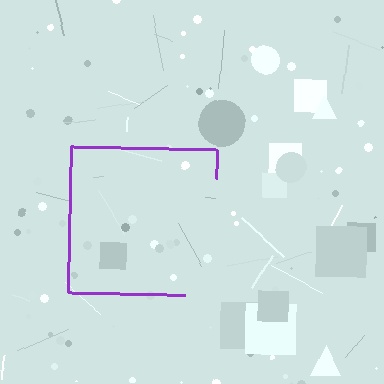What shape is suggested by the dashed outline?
The dashed outline suggests a square.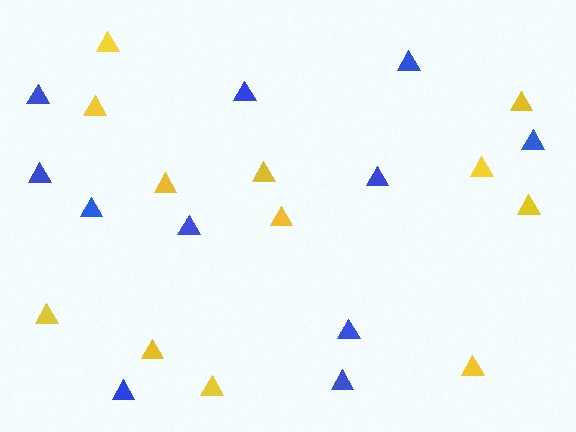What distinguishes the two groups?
There are 2 groups: one group of yellow triangles (12) and one group of blue triangles (11).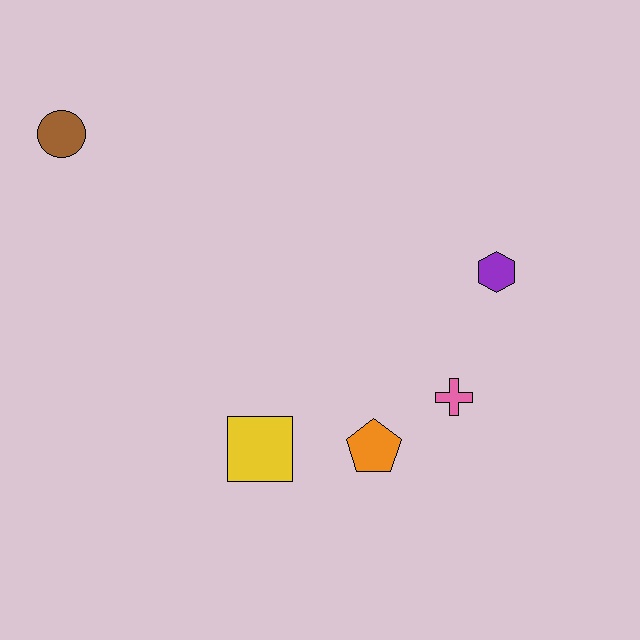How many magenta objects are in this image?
There are no magenta objects.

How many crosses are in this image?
There is 1 cross.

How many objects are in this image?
There are 5 objects.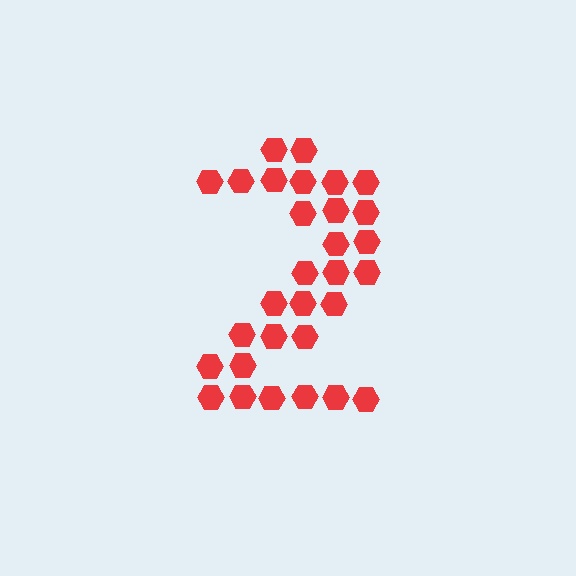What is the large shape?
The large shape is the digit 2.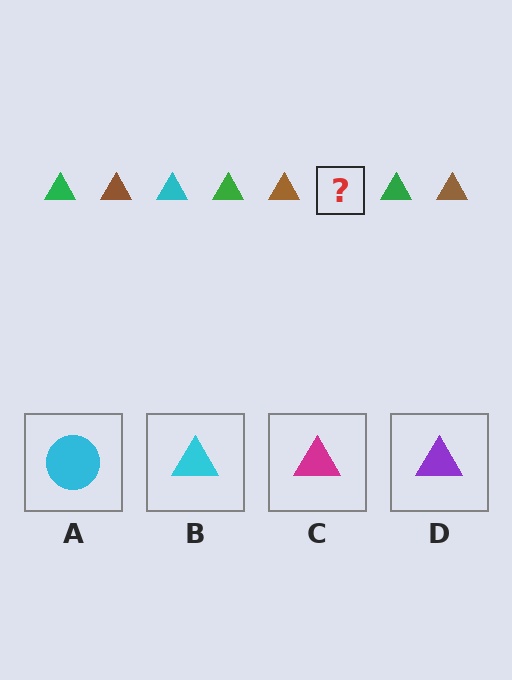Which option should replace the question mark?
Option B.